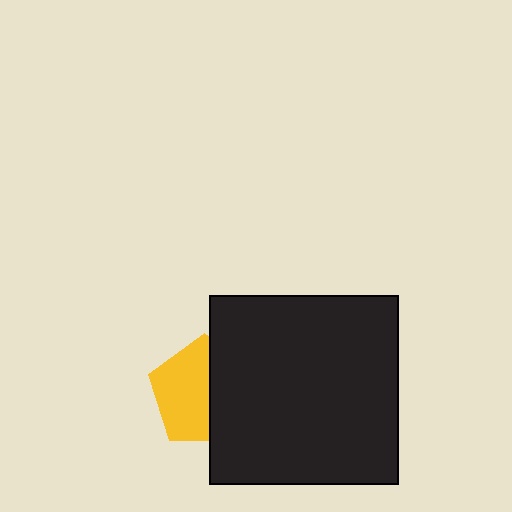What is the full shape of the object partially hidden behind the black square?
The partially hidden object is a yellow pentagon.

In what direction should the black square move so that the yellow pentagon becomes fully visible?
The black square should move right. That is the shortest direction to clear the overlap and leave the yellow pentagon fully visible.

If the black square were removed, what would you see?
You would see the complete yellow pentagon.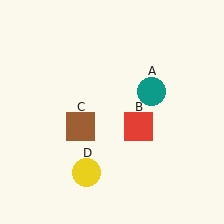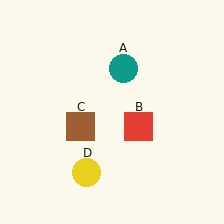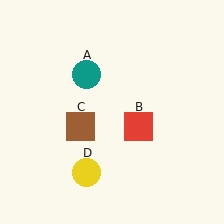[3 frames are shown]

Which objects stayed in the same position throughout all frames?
Red square (object B) and brown square (object C) and yellow circle (object D) remained stationary.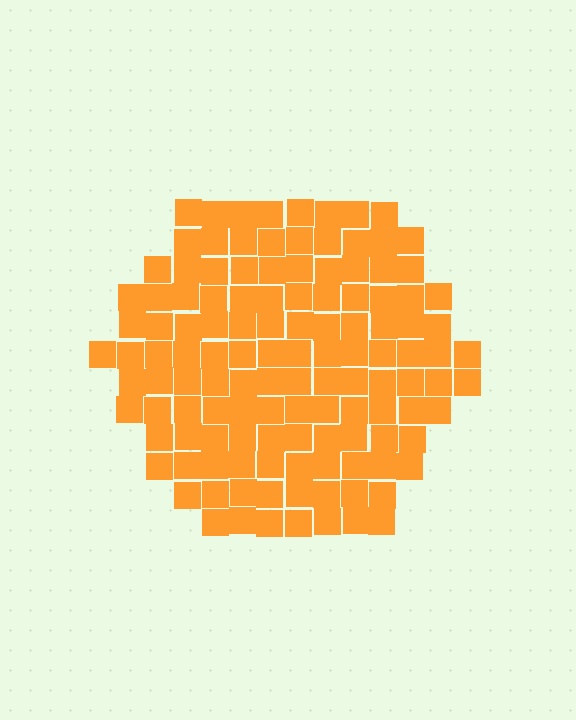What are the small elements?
The small elements are squares.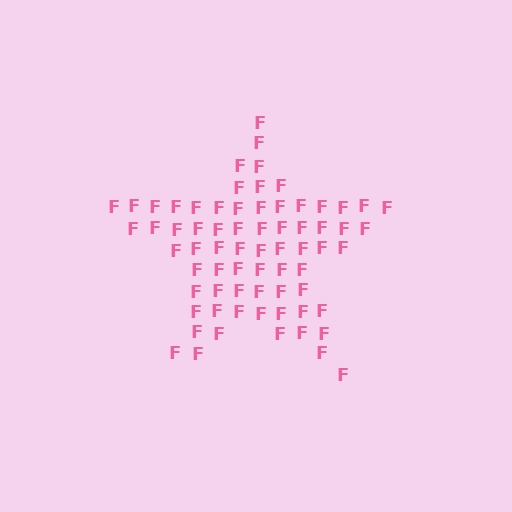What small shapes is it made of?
It is made of small letter F's.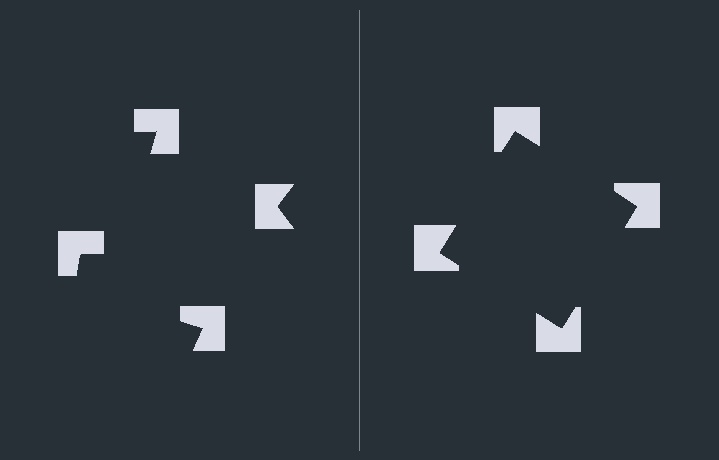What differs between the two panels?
The notched squares are positioned identically on both sides; only the wedge orientations differ. On the right they align to a square; on the left they are misaligned.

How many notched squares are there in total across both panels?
8 — 4 on each side.